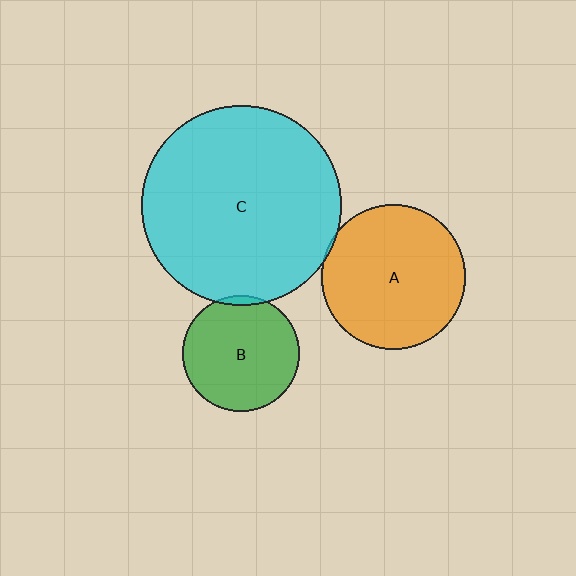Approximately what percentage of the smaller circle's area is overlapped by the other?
Approximately 5%.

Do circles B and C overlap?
Yes.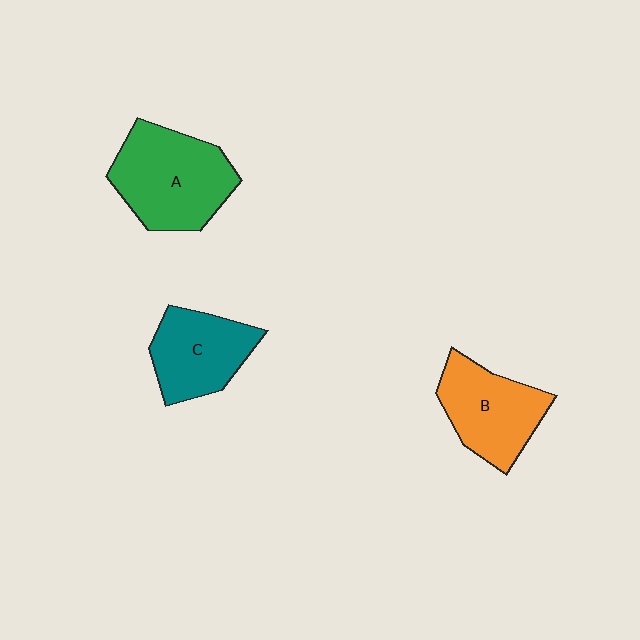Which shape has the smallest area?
Shape C (teal).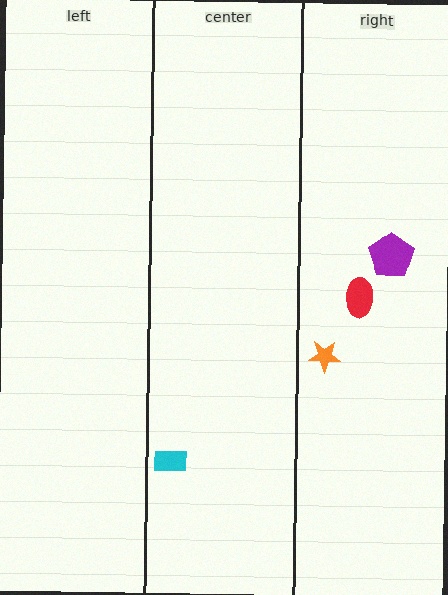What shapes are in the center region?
The cyan rectangle.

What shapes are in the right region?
The purple pentagon, the red ellipse, the orange star.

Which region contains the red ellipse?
The right region.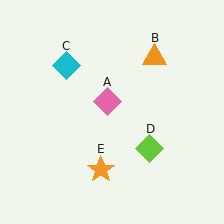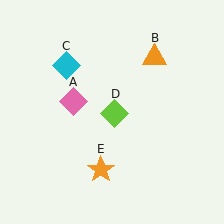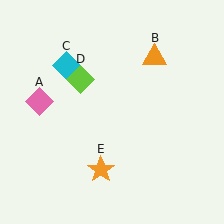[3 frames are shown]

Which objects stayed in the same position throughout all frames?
Orange triangle (object B) and cyan diamond (object C) and orange star (object E) remained stationary.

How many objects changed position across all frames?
2 objects changed position: pink diamond (object A), lime diamond (object D).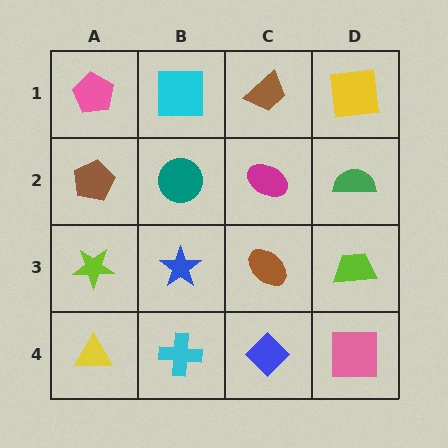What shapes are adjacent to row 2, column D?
A yellow square (row 1, column D), a lime trapezoid (row 3, column D), a magenta ellipse (row 2, column C).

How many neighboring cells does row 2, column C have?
4.